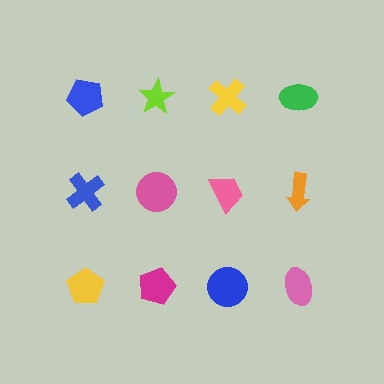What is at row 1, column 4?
A green ellipse.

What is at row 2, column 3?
A pink trapezoid.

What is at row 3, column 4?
A pink ellipse.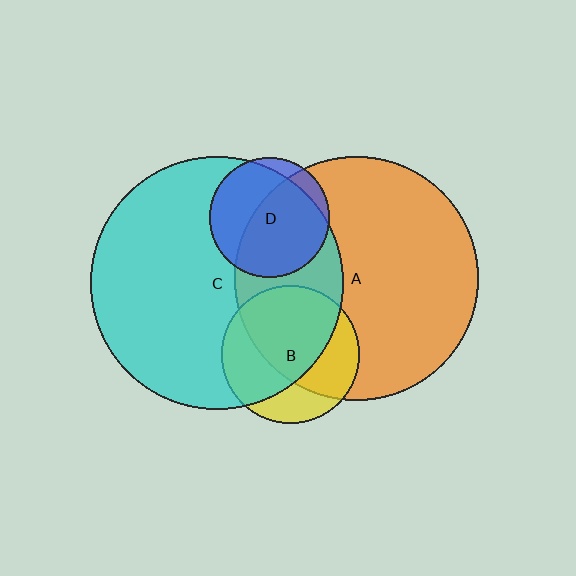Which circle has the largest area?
Circle C (cyan).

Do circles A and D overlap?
Yes.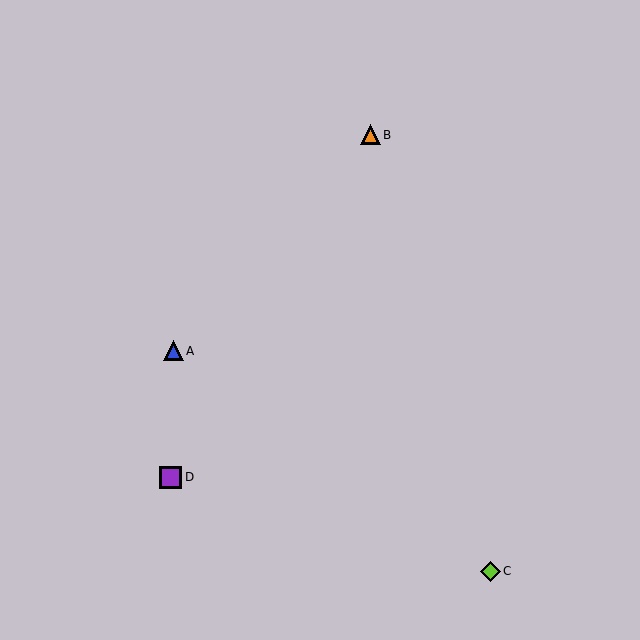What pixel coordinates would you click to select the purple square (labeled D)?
Click at (171, 477) to select the purple square D.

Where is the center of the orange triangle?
The center of the orange triangle is at (370, 135).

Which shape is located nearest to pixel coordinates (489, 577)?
The lime diamond (labeled C) at (490, 571) is nearest to that location.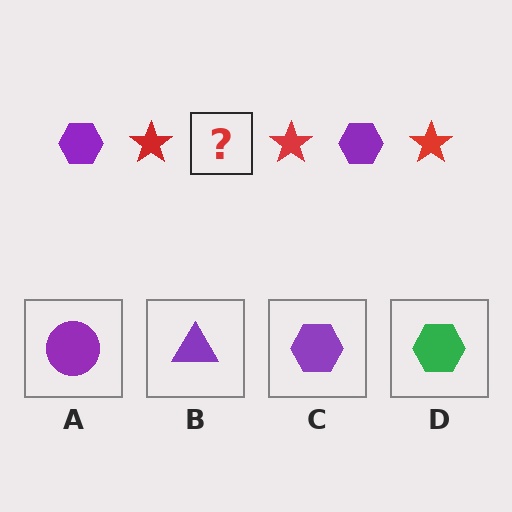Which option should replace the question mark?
Option C.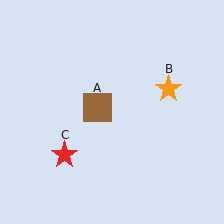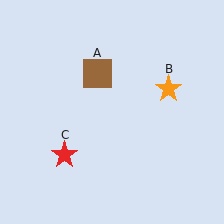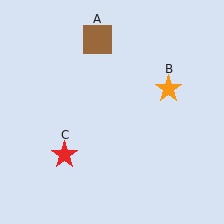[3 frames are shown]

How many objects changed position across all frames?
1 object changed position: brown square (object A).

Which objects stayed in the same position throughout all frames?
Orange star (object B) and red star (object C) remained stationary.